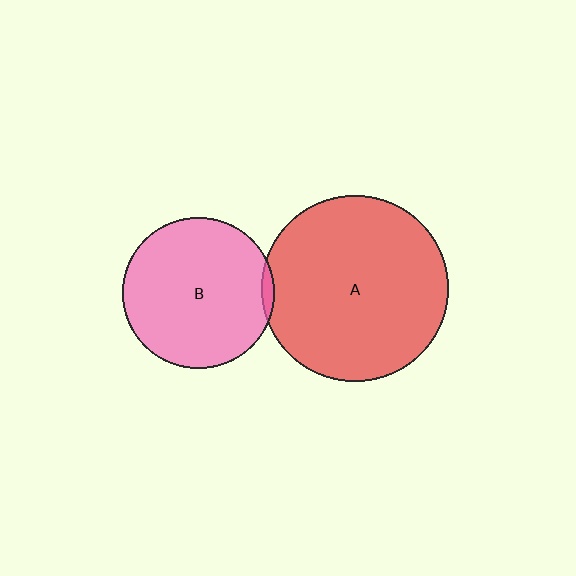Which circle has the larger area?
Circle A (red).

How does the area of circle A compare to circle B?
Approximately 1.5 times.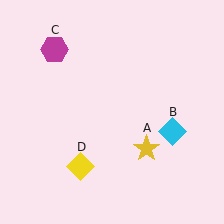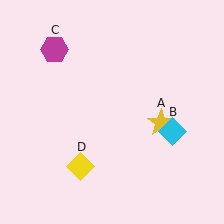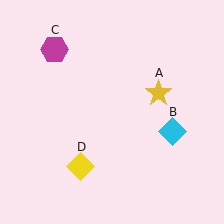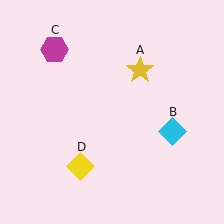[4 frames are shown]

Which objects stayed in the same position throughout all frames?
Cyan diamond (object B) and magenta hexagon (object C) and yellow diamond (object D) remained stationary.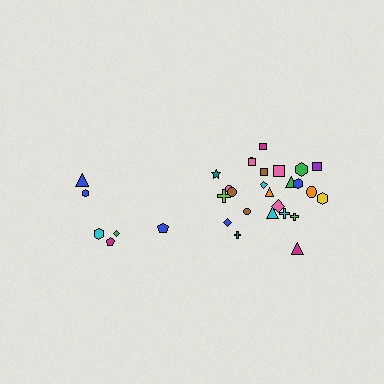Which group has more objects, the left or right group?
The right group.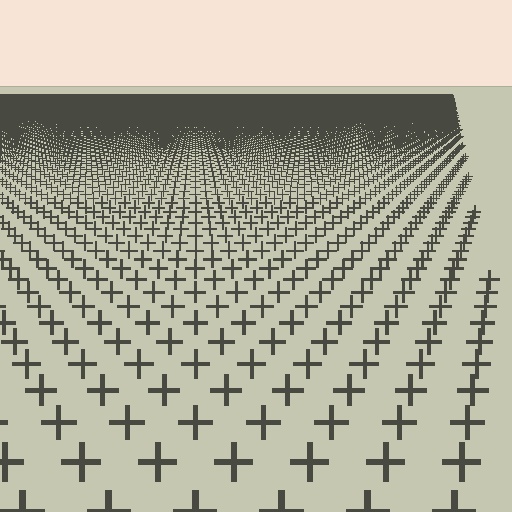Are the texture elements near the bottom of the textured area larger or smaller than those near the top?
Larger. Near the bottom, elements are closer to the viewer and appear at a bigger on-screen size.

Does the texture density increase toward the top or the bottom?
Density increases toward the top.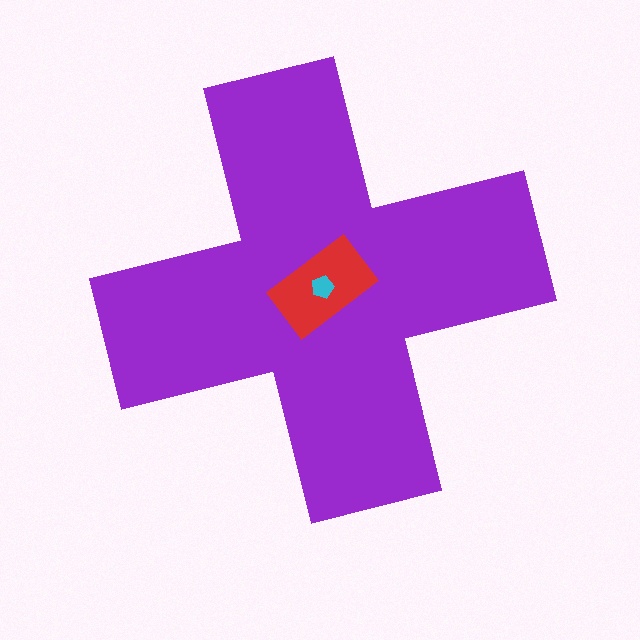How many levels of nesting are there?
3.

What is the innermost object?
The cyan pentagon.